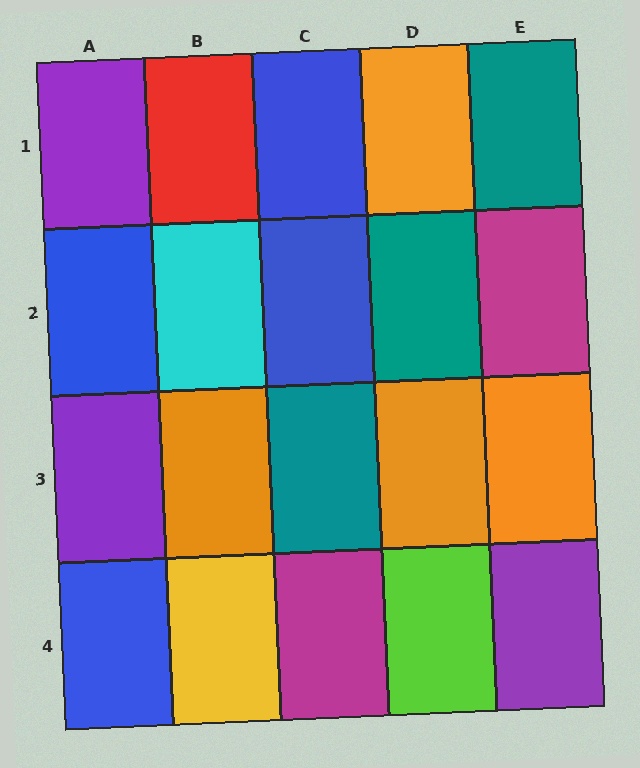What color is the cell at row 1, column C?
Blue.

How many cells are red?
1 cell is red.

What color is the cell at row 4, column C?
Magenta.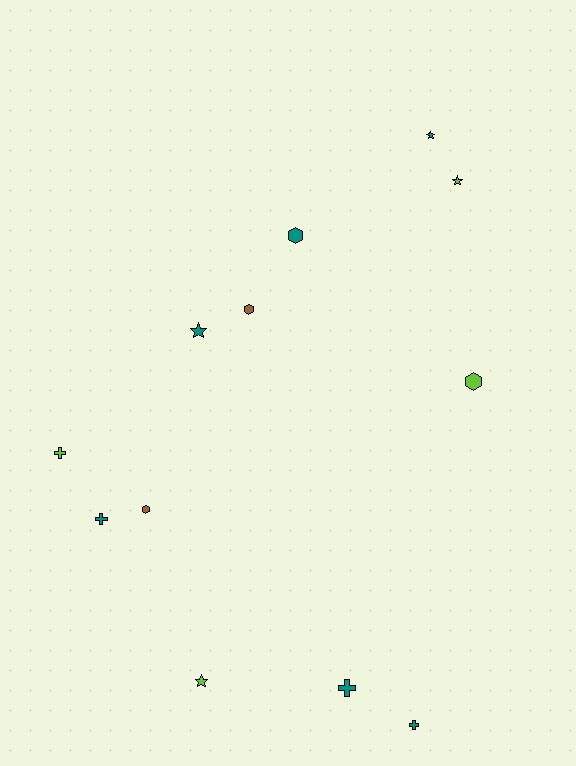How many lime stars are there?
There are 2 lime stars.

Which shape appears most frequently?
Star, with 4 objects.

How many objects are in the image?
There are 12 objects.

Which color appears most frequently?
Teal, with 6 objects.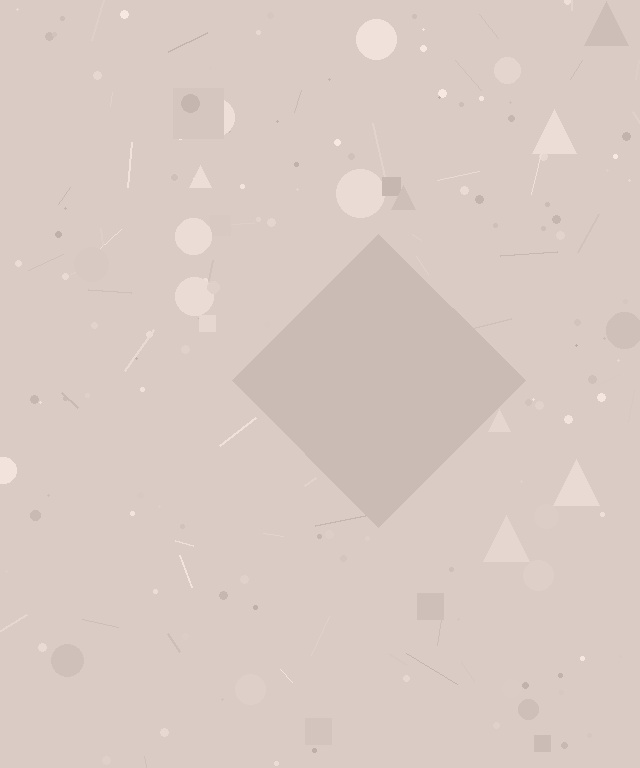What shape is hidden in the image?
A diamond is hidden in the image.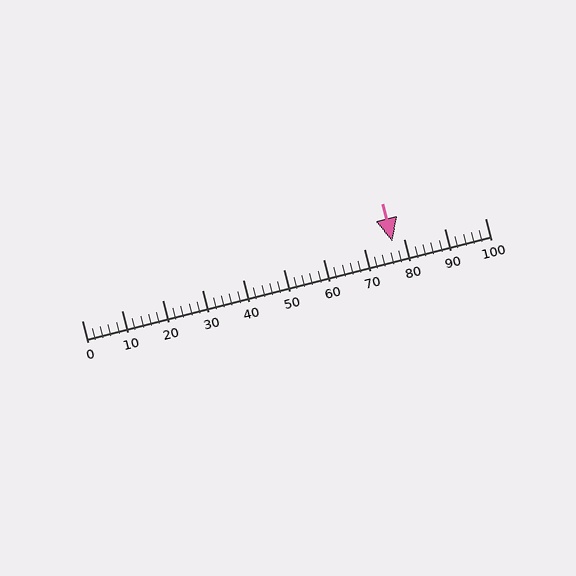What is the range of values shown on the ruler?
The ruler shows values from 0 to 100.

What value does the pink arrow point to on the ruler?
The pink arrow points to approximately 77.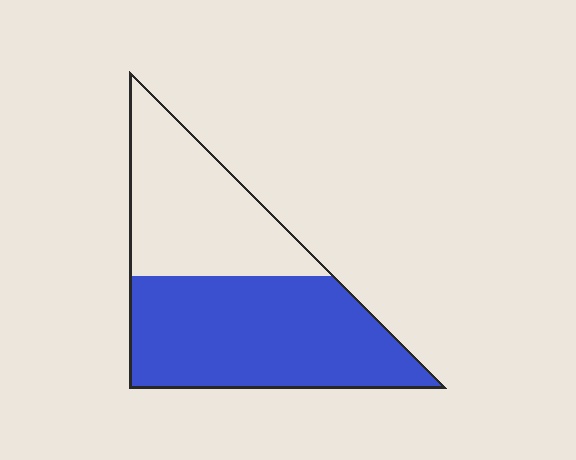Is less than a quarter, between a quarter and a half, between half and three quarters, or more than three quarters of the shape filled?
Between half and three quarters.